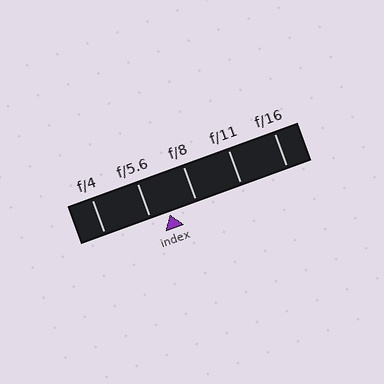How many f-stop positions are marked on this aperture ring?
There are 5 f-stop positions marked.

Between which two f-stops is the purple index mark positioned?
The index mark is between f/5.6 and f/8.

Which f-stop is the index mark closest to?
The index mark is closest to f/5.6.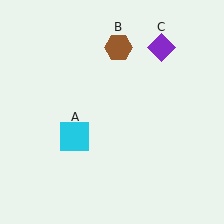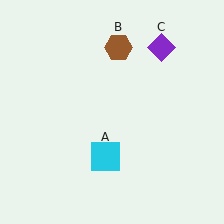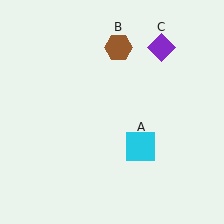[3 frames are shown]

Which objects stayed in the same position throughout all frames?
Brown hexagon (object B) and purple diamond (object C) remained stationary.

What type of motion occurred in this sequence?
The cyan square (object A) rotated counterclockwise around the center of the scene.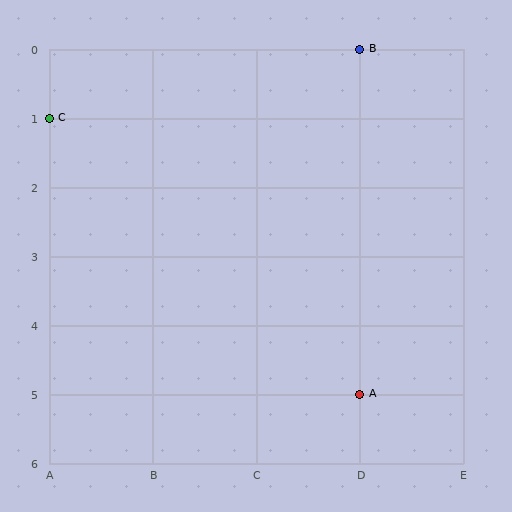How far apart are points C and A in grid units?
Points C and A are 3 columns and 4 rows apart (about 5.0 grid units diagonally).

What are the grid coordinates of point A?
Point A is at grid coordinates (D, 5).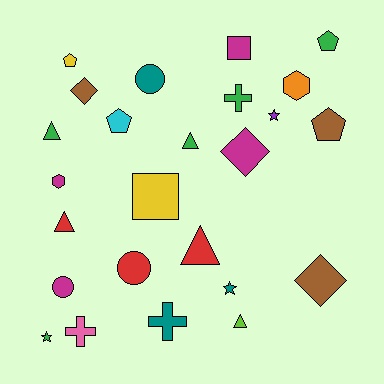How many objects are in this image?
There are 25 objects.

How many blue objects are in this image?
There are no blue objects.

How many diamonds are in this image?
There are 3 diamonds.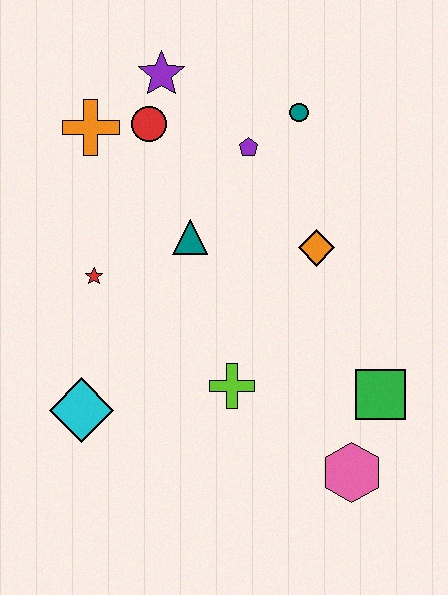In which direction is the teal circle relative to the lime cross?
The teal circle is above the lime cross.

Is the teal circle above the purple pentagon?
Yes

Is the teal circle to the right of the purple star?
Yes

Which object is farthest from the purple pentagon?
The pink hexagon is farthest from the purple pentagon.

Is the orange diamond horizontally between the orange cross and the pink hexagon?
Yes